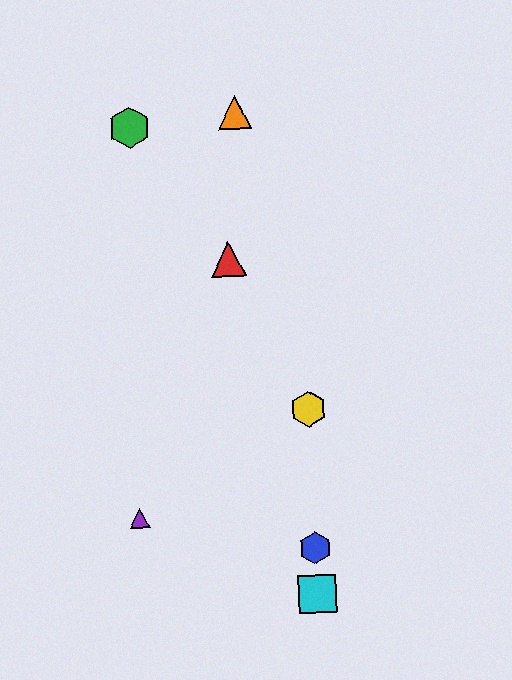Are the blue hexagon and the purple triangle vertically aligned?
No, the blue hexagon is at x≈315 and the purple triangle is at x≈140.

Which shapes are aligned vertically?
The blue hexagon, the yellow hexagon, the cyan square are aligned vertically.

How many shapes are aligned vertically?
3 shapes (the blue hexagon, the yellow hexagon, the cyan square) are aligned vertically.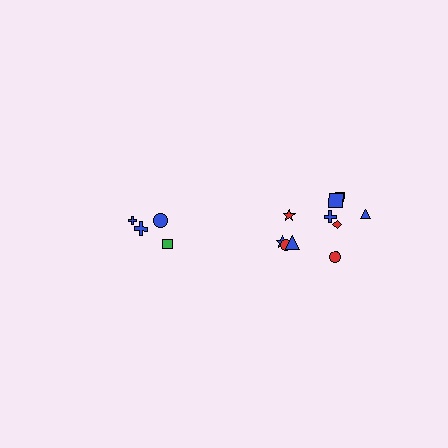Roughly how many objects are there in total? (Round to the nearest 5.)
Roughly 15 objects in total.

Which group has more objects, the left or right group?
The right group.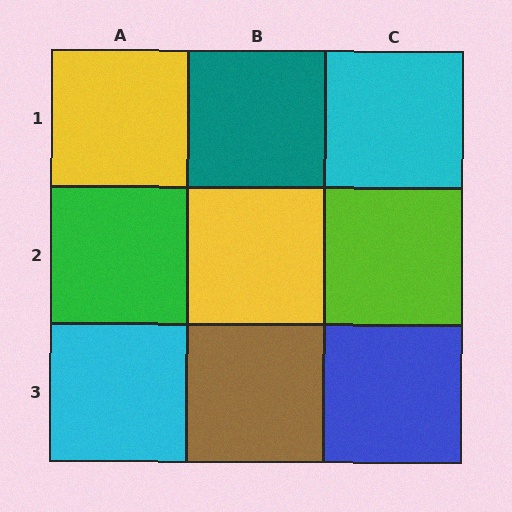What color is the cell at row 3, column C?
Blue.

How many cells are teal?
1 cell is teal.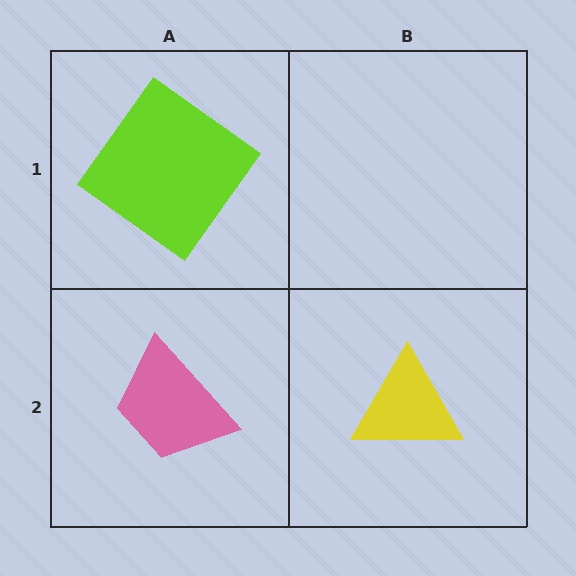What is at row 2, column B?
A yellow triangle.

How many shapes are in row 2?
2 shapes.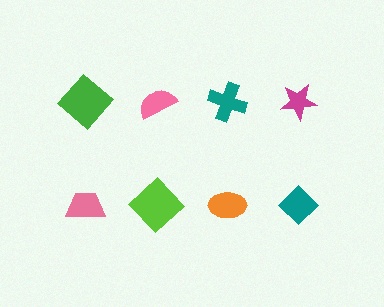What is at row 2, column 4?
A teal diamond.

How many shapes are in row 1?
4 shapes.